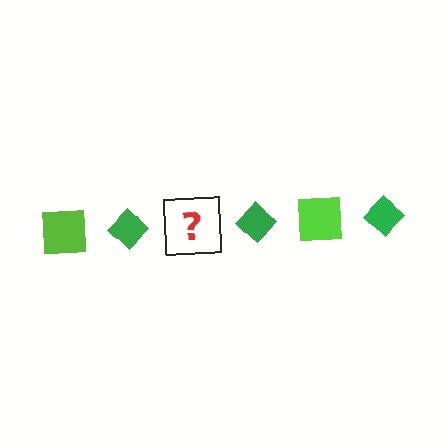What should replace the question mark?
The question mark should be replaced with a lime square.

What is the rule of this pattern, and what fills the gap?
The rule is that the pattern alternates between lime square and green diamond. The gap should be filled with a lime square.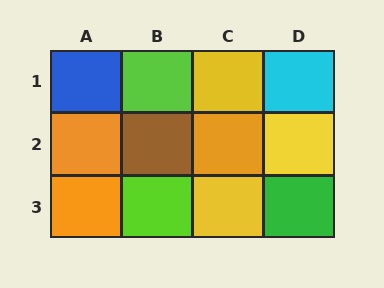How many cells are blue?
1 cell is blue.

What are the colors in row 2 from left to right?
Orange, brown, orange, yellow.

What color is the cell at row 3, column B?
Lime.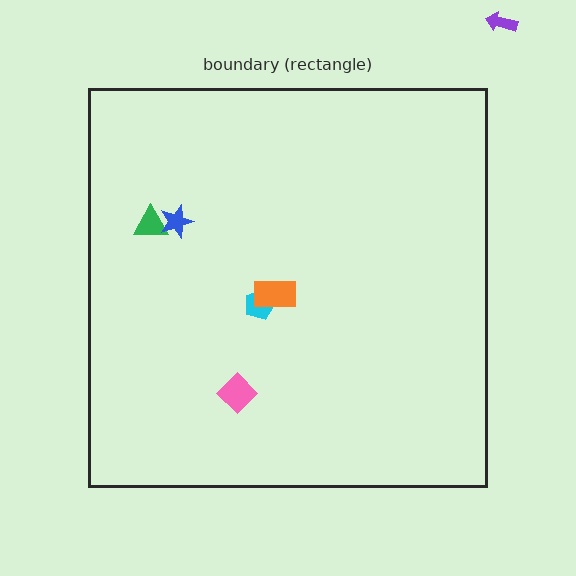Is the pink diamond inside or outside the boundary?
Inside.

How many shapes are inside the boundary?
5 inside, 1 outside.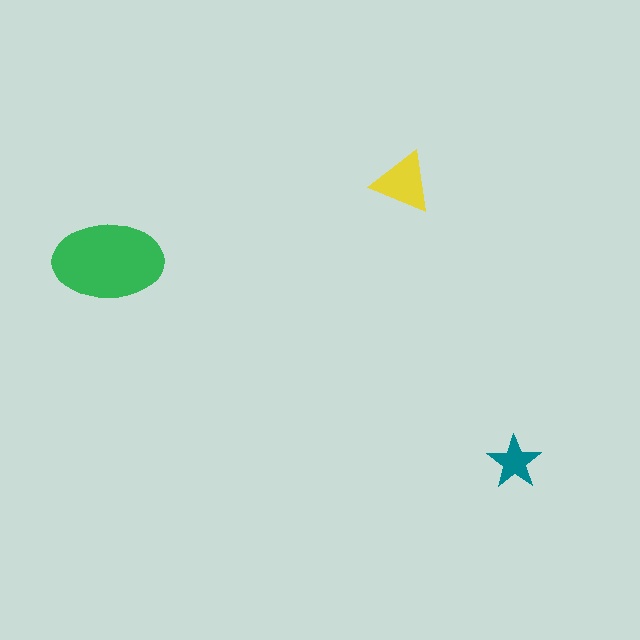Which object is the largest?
The green ellipse.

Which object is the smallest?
The teal star.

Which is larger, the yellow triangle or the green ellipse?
The green ellipse.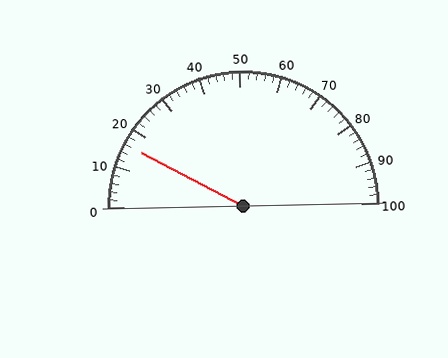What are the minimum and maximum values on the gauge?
The gauge ranges from 0 to 100.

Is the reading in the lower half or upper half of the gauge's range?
The reading is in the lower half of the range (0 to 100).